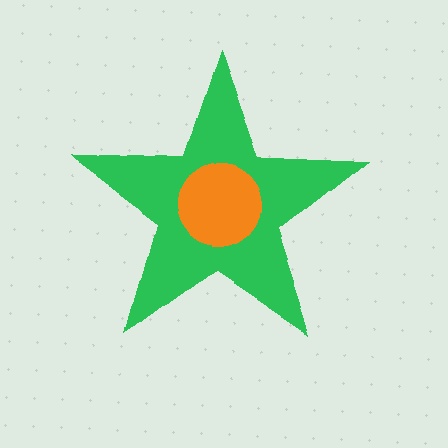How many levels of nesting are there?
2.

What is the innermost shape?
The orange circle.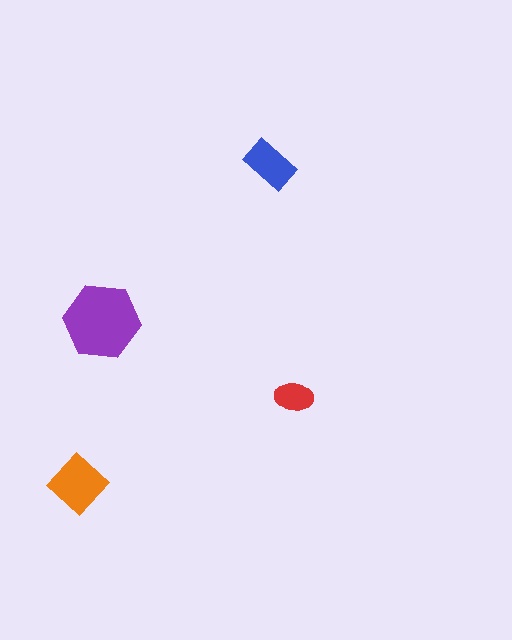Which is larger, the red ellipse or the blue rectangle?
The blue rectangle.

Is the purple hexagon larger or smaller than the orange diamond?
Larger.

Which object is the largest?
The purple hexagon.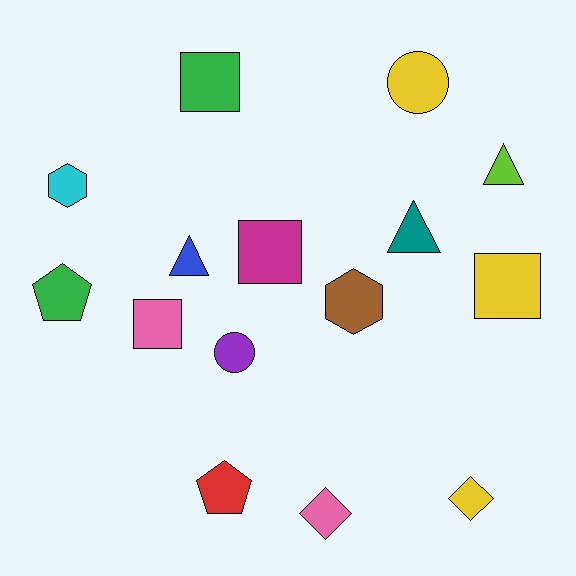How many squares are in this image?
There are 4 squares.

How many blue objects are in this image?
There is 1 blue object.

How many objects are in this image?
There are 15 objects.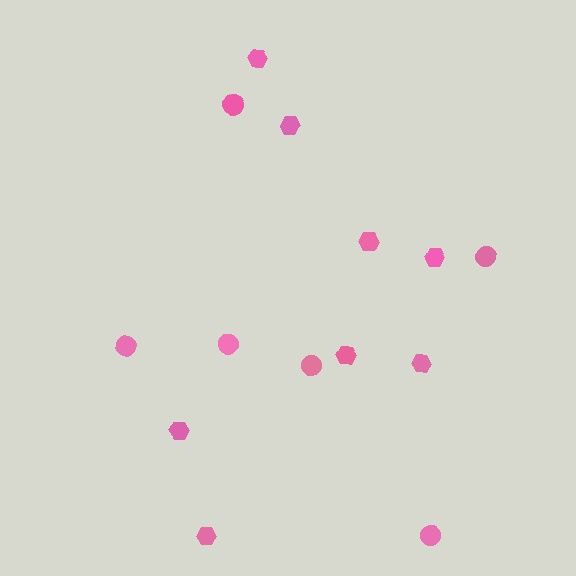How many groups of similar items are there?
There are 2 groups: one group of circles (6) and one group of hexagons (8).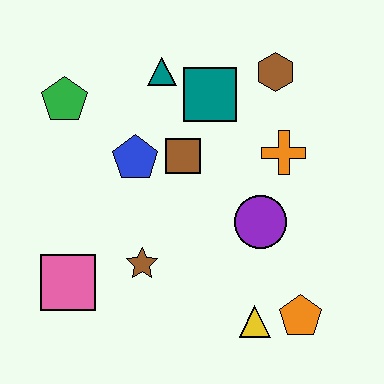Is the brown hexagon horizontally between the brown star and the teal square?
No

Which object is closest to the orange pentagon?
The yellow triangle is closest to the orange pentagon.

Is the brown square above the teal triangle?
No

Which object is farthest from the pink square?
The brown hexagon is farthest from the pink square.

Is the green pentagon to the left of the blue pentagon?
Yes